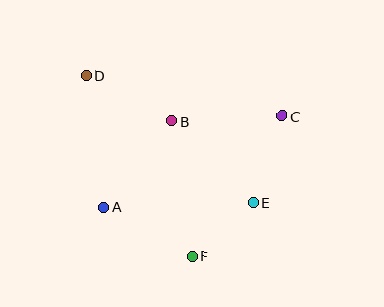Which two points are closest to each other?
Points E and F are closest to each other.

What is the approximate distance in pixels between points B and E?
The distance between B and E is approximately 116 pixels.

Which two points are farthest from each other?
Points D and E are farthest from each other.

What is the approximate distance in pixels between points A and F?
The distance between A and F is approximately 102 pixels.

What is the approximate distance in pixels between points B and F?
The distance between B and F is approximately 137 pixels.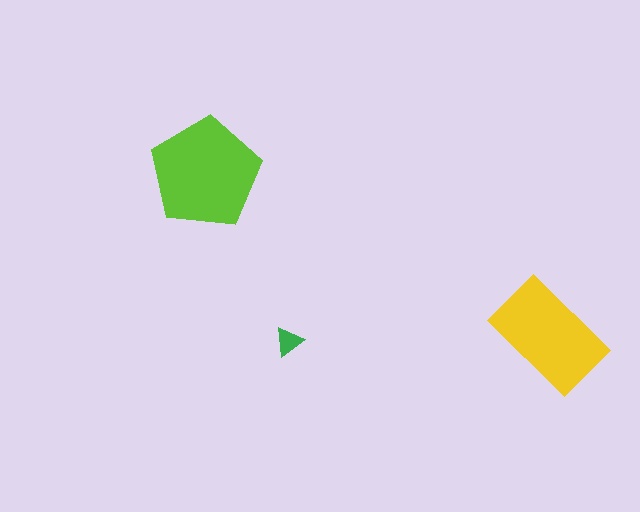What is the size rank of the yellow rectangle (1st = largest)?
2nd.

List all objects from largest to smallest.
The lime pentagon, the yellow rectangle, the green triangle.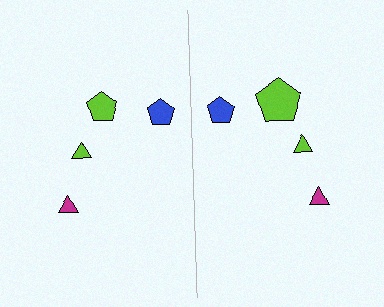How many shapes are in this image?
There are 8 shapes in this image.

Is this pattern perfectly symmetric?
No, the pattern is not perfectly symmetric. The lime pentagon on the right side has a different size than its mirror counterpart.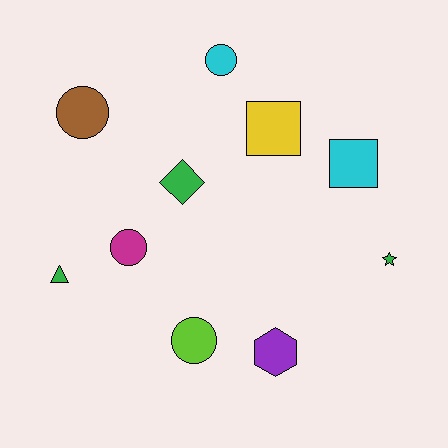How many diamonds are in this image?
There is 1 diamond.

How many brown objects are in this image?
There is 1 brown object.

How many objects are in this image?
There are 10 objects.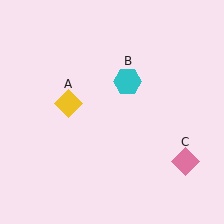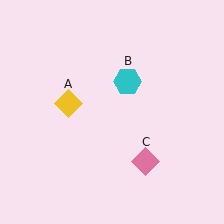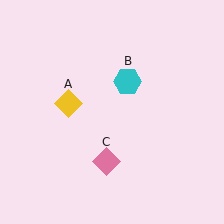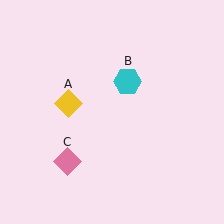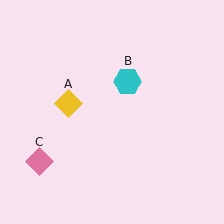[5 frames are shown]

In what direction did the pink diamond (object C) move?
The pink diamond (object C) moved left.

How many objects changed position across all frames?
1 object changed position: pink diamond (object C).